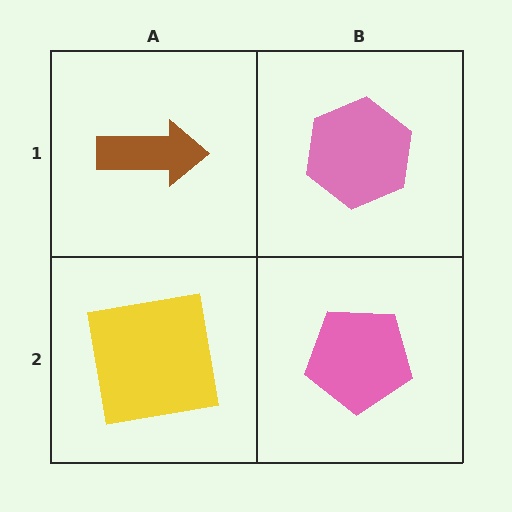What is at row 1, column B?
A pink hexagon.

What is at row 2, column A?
A yellow square.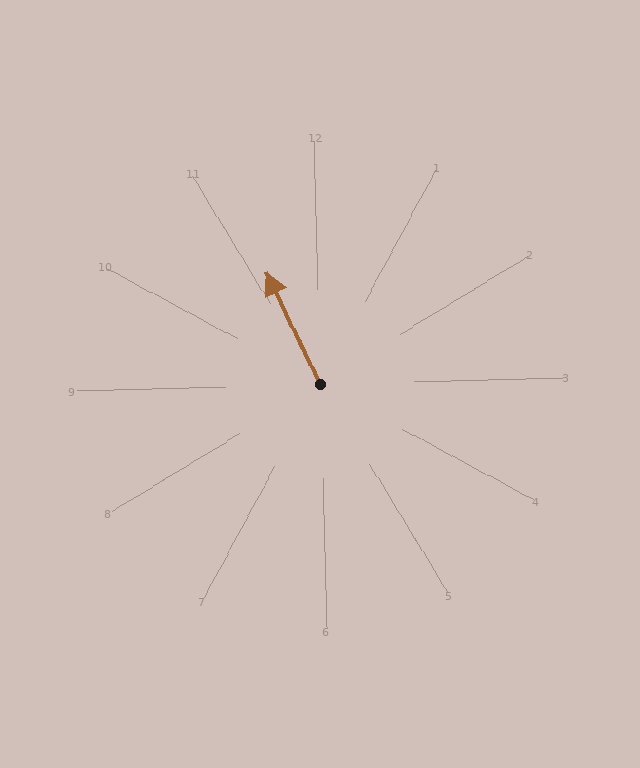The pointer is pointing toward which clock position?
Roughly 11 o'clock.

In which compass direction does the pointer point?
Northwest.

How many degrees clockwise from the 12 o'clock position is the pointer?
Approximately 336 degrees.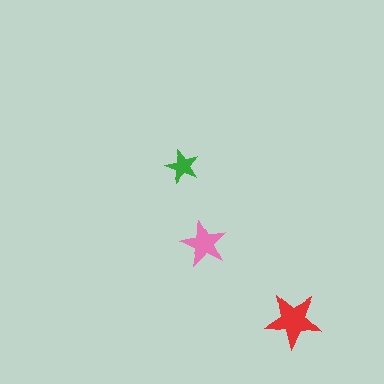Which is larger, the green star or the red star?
The red one.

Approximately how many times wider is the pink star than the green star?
About 1.5 times wider.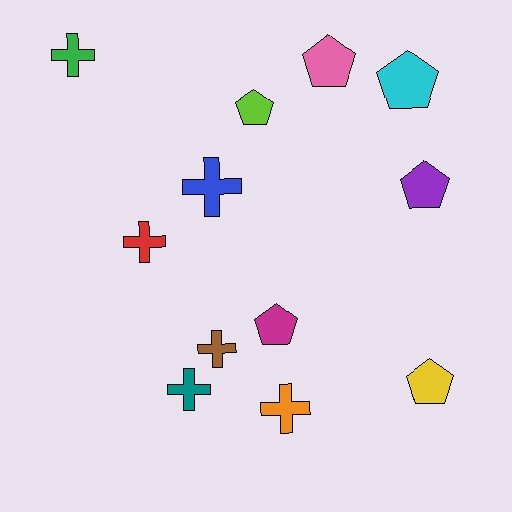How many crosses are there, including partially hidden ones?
There are 6 crosses.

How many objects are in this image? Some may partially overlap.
There are 12 objects.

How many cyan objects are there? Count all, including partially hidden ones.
There is 1 cyan object.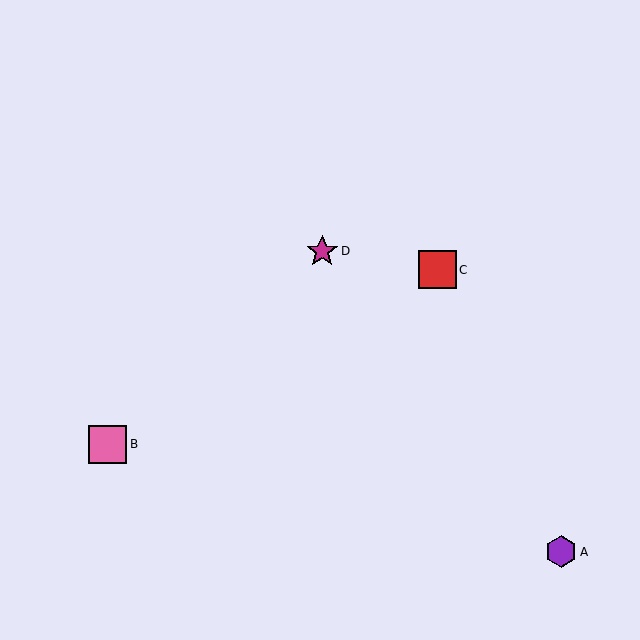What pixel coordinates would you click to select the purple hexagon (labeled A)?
Click at (561, 552) to select the purple hexagon A.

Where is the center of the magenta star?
The center of the magenta star is at (322, 251).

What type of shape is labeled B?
Shape B is a pink square.